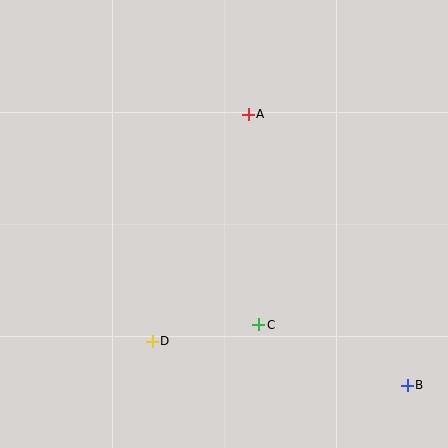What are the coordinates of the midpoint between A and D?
The midpoint between A and D is at (200, 228).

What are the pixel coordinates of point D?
Point D is at (152, 341).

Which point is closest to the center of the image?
Point C at (259, 325) is closest to the center.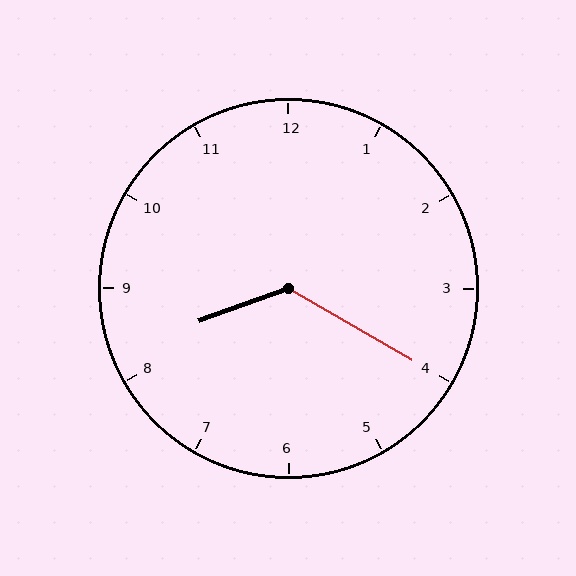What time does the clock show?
8:20.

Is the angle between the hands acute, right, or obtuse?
It is obtuse.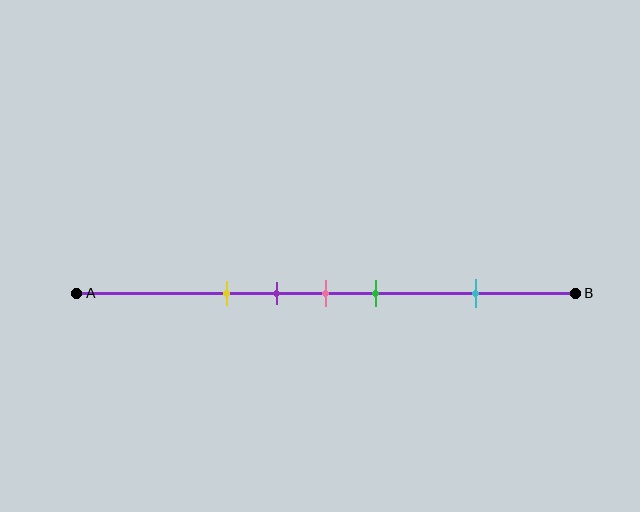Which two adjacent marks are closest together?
The purple and pink marks are the closest adjacent pair.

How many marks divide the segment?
There are 5 marks dividing the segment.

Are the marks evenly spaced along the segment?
No, the marks are not evenly spaced.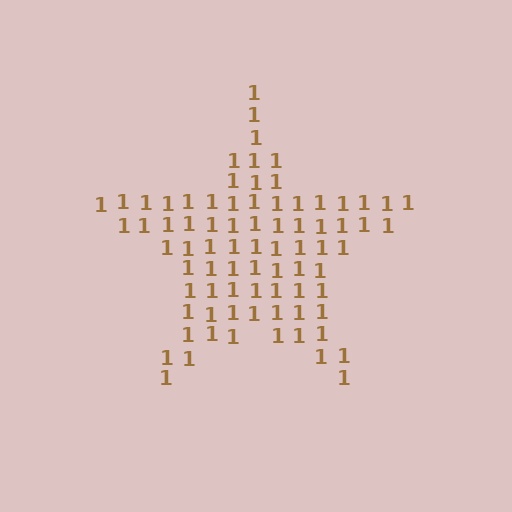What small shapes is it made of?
It is made of small digit 1's.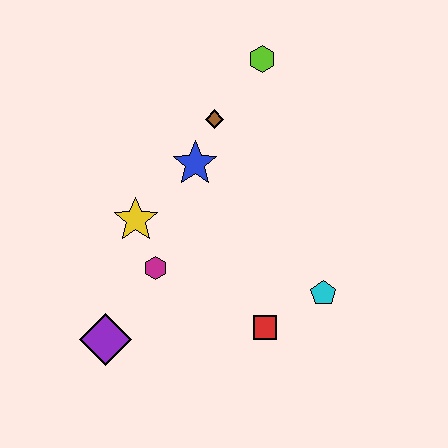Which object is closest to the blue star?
The brown diamond is closest to the blue star.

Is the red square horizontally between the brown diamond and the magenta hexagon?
No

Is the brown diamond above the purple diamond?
Yes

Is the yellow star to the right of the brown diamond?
No